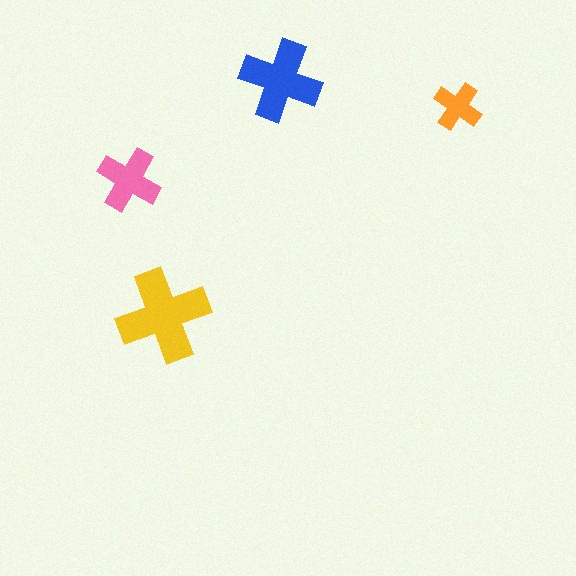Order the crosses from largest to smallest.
the yellow one, the blue one, the pink one, the orange one.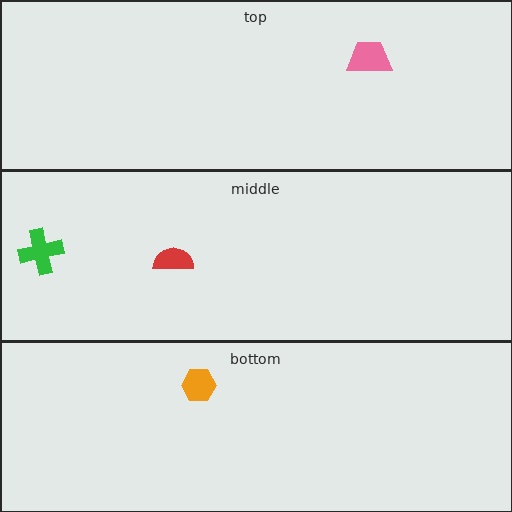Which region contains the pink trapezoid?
The top region.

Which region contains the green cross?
The middle region.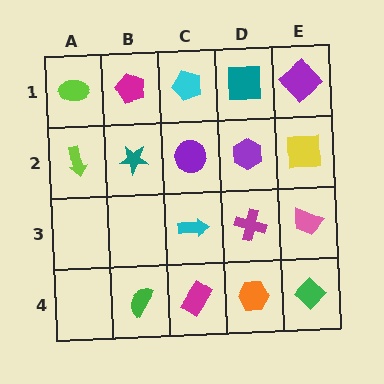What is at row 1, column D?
A teal square.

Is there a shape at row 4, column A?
No, that cell is empty.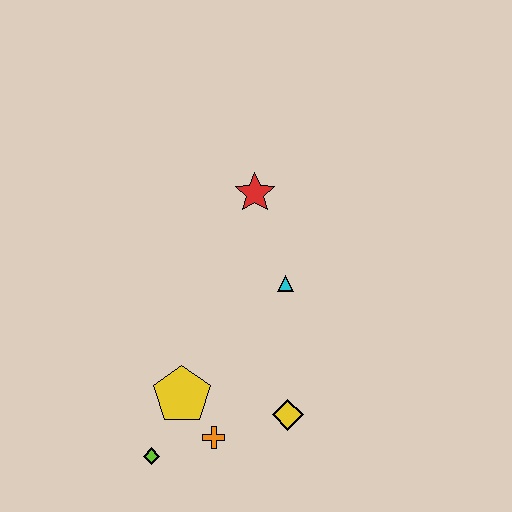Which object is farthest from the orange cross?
The red star is farthest from the orange cross.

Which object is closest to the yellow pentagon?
The orange cross is closest to the yellow pentagon.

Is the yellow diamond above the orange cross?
Yes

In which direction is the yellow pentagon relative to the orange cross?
The yellow pentagon is above the orange cross.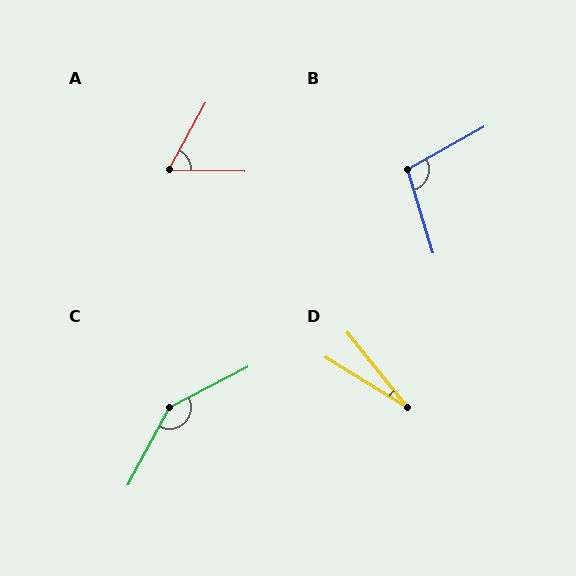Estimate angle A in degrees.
Approximately 63 degrees.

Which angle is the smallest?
D, at approximately 20 degrees.